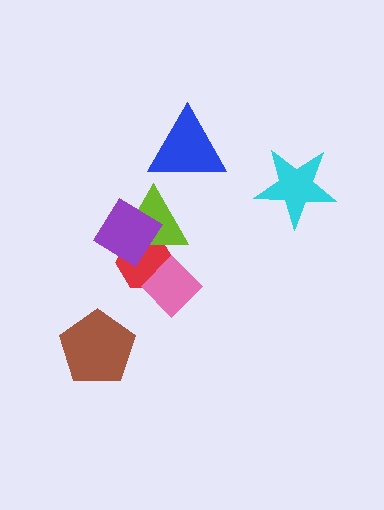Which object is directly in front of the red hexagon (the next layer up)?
The lime triangle is directly in front of the red hexagon.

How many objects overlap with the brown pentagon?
0 objects overlap with the brown pentagon.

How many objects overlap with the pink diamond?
1 object overlaps with the pink diamond.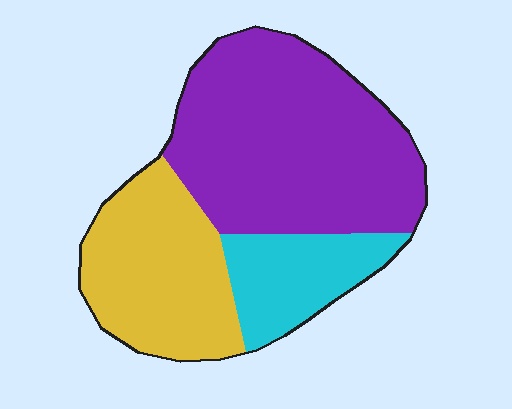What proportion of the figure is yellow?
Yellow covers around 30% of the figure.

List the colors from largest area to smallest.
From largest to smallest: purple, yellow, cyan.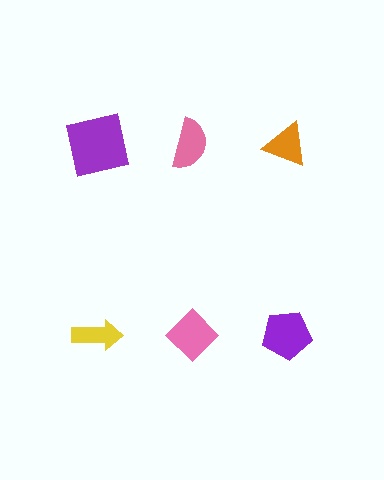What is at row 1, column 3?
An orange triangle.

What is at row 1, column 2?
A pink semicircle.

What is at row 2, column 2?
A pink diamond.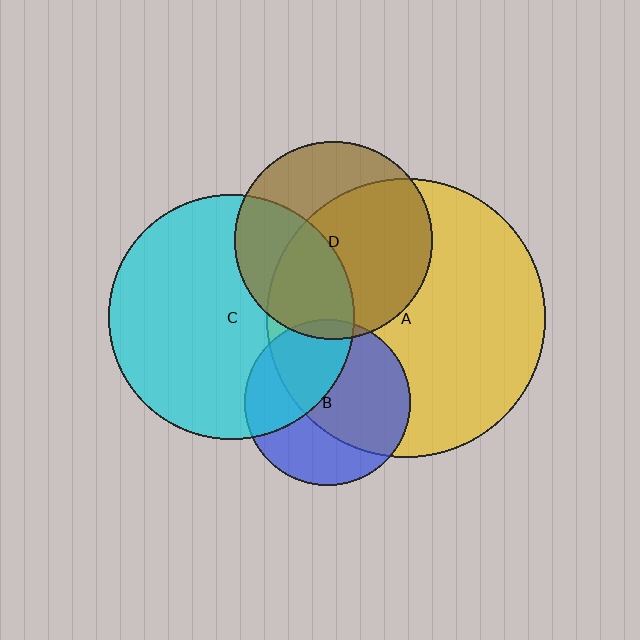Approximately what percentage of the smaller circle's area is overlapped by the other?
Approximately 25%.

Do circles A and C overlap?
Yes.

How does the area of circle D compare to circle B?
Approximately 1.4 times.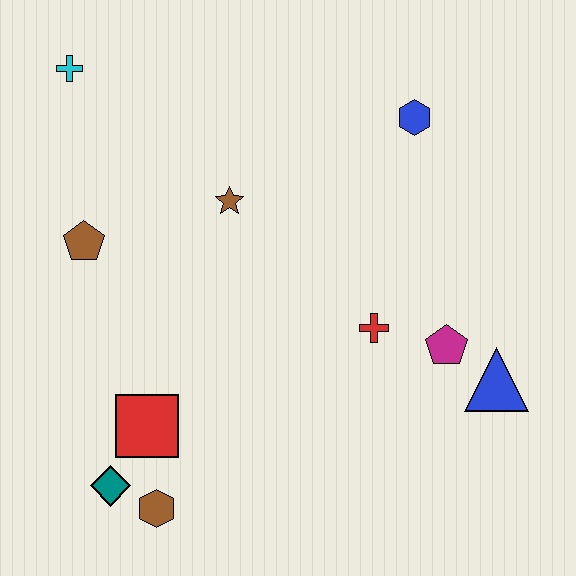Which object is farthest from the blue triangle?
The cyan cross is farthest from the blue triangle.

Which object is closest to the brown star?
The brown pentagon is closest to the brown star.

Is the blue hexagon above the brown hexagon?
Yes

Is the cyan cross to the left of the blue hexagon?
Yes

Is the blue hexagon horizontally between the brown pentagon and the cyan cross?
No